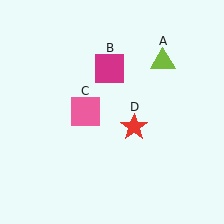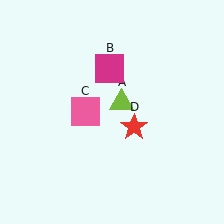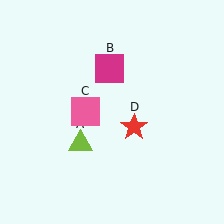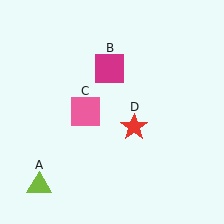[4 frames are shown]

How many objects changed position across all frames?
1 object changed position: lime triangle (object A).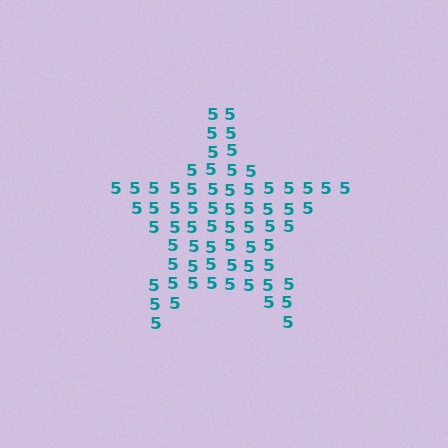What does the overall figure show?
The overall figure shows a star.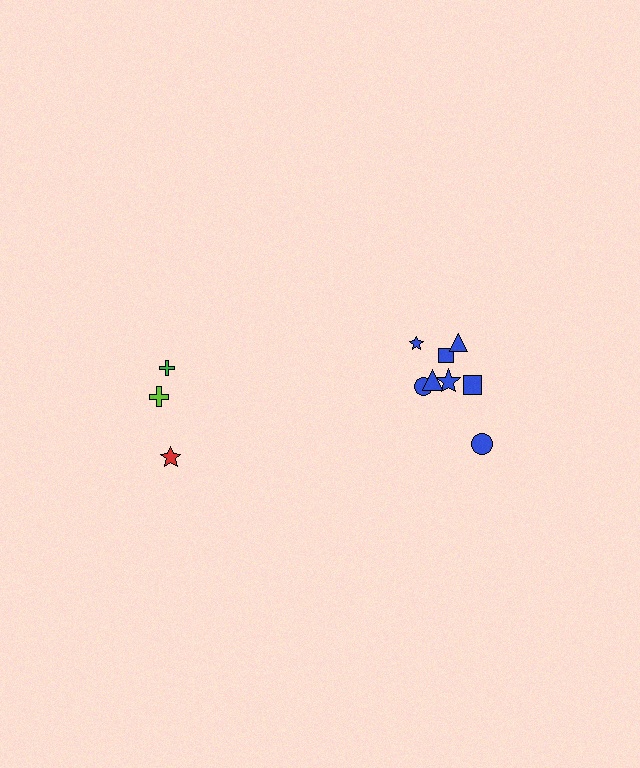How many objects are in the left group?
There are 3 objects.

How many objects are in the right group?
There are 8 objects.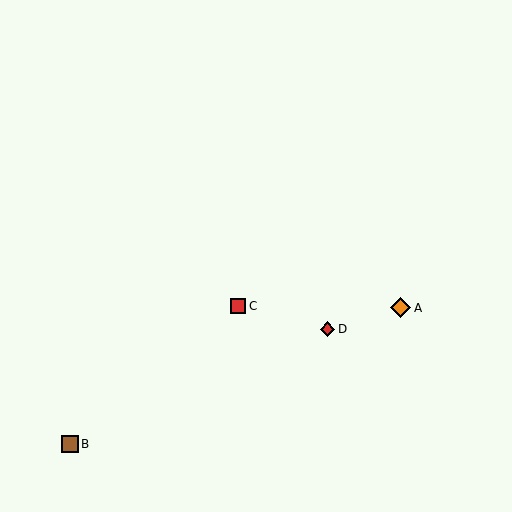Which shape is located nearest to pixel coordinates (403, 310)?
The orange diamond (labeled A) at (401, 308) is nearest to that location.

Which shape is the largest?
The orange diamond (labeled A) is the largest.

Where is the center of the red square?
The center of the red square is at (238, 306).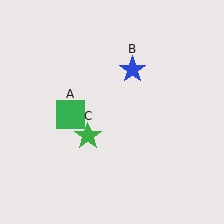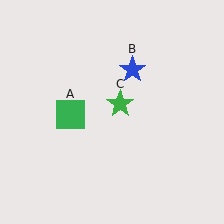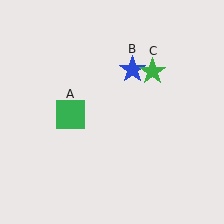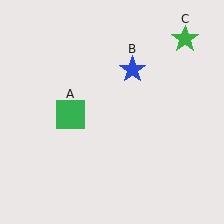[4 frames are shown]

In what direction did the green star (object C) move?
The green star (object C) moved up and to the right.